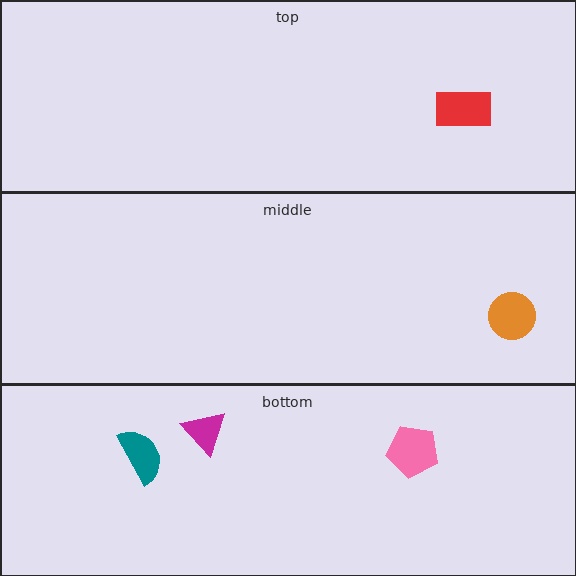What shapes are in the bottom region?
The pink pentagon, the magenta triangle, the teal semicircle.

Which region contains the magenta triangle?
The bottom region.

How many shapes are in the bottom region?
3.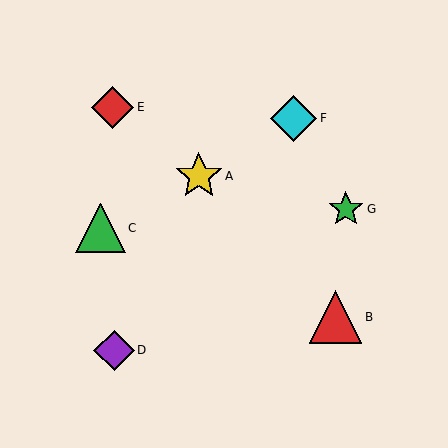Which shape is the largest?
The red triangle (labeled B) is the largest.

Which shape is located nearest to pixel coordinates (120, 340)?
The purple diamond (labeled D) at (114, 350) is nearest to that location.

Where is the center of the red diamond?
The center of the red diamond is at (113, 108).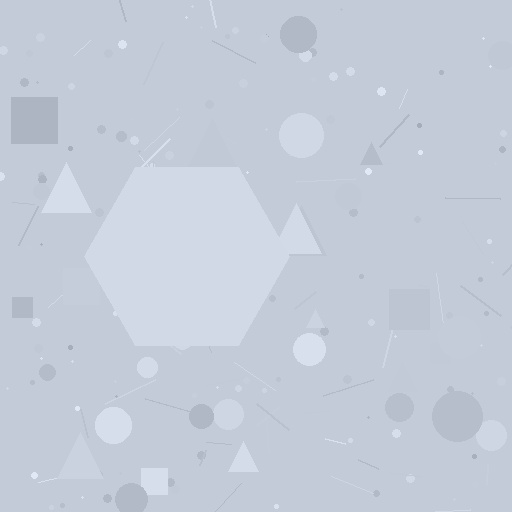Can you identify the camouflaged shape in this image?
The camouflaged shape is a hexagon.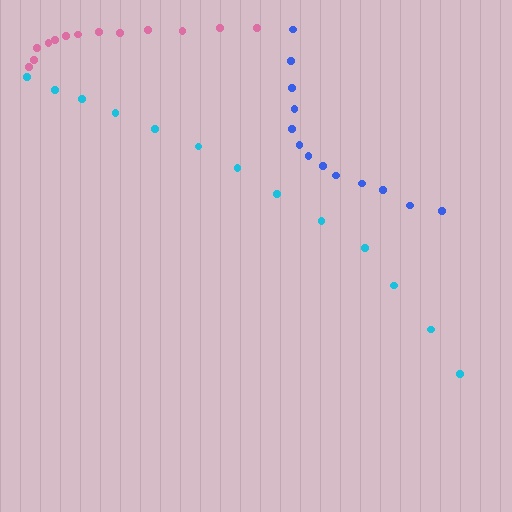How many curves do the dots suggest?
There are 3 distinct paths.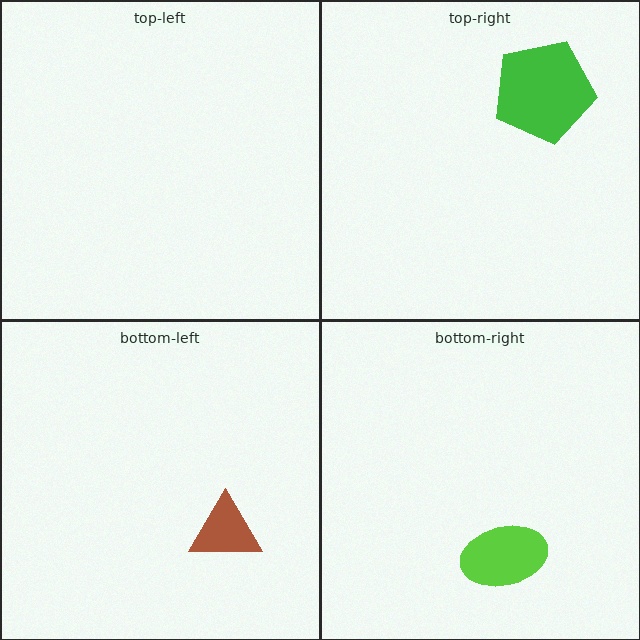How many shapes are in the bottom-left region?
1.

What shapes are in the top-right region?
The green pentagon.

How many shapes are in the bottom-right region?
1.